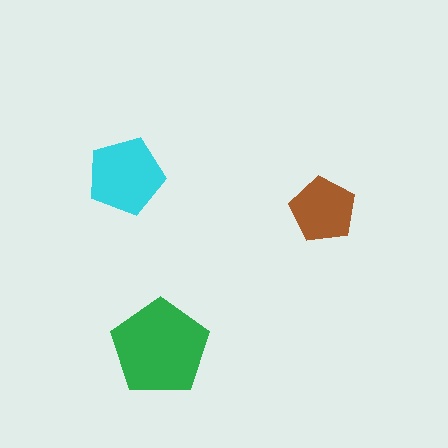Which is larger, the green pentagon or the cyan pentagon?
The green one.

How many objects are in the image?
There are 3 objects in the image.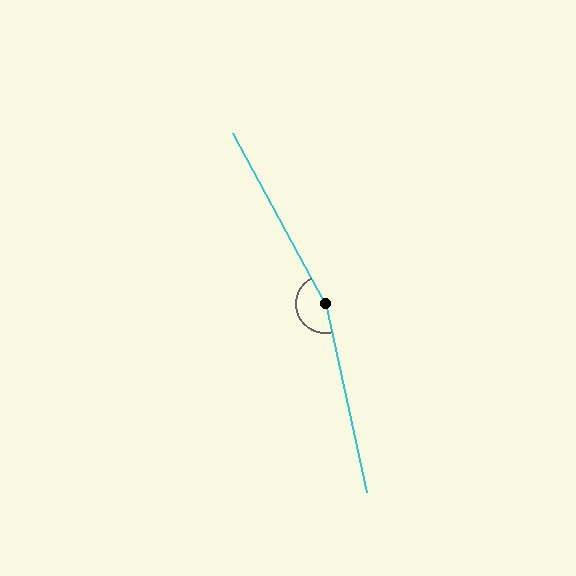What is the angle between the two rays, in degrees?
Approximately 164 degrees.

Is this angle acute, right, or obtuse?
It is obtuse.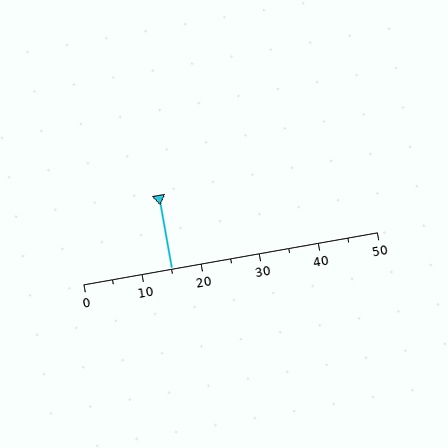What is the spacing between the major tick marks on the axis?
The major ticks are spaced 10 apart.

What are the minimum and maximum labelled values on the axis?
The axis runs from 0 to 50.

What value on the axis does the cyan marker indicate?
The marker indicates approximately 15.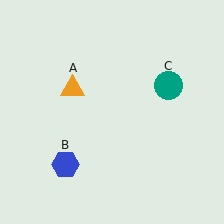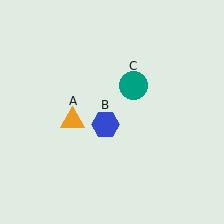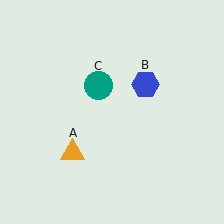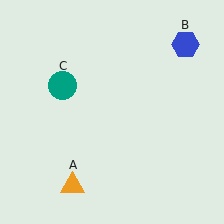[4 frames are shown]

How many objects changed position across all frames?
3 objects changed position: orange triangle (object A), blue hexagon (object B), teal circle (object C).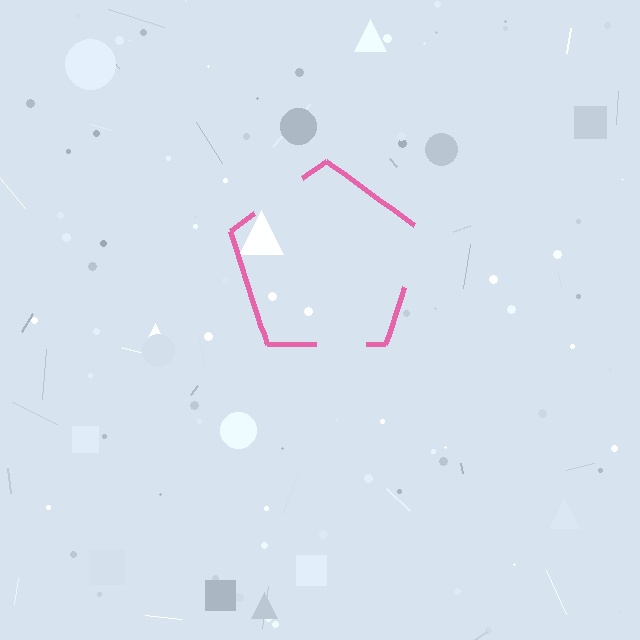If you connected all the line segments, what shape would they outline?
They would outline a pentagon.